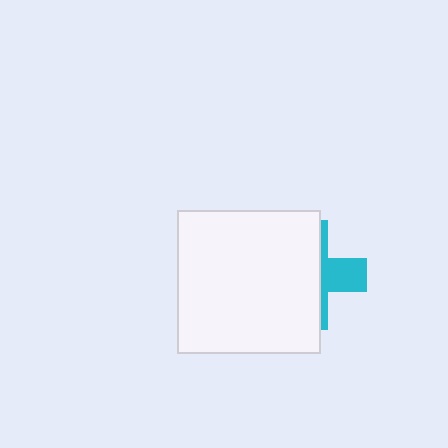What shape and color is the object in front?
The object in front is a white square.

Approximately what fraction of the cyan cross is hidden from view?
Roughly 68% of the cyan cross is hidden behind the white square.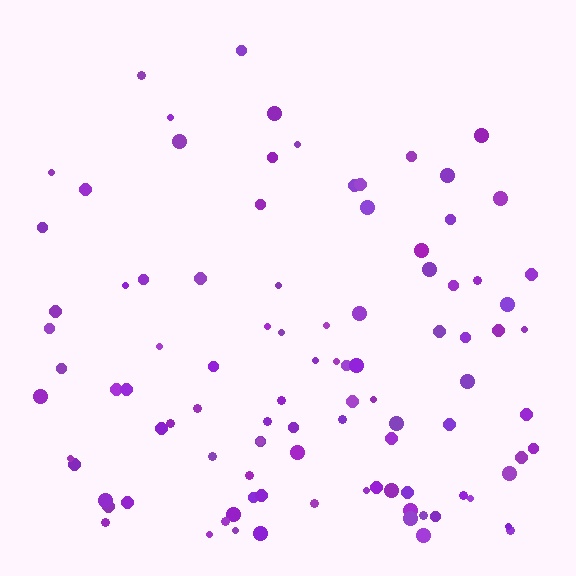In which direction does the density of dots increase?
From top to bottom, with the bottom side densest.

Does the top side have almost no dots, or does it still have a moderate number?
Still a moderate number, just noticeably fewer than the bottom.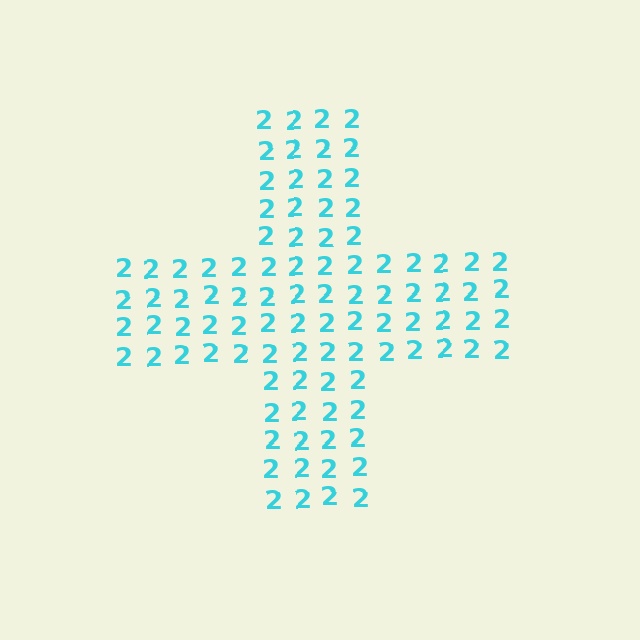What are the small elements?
The small elements are digit 2's.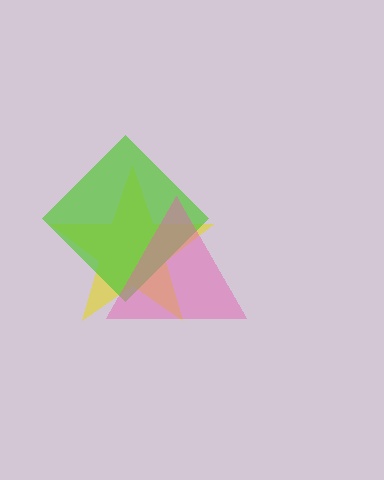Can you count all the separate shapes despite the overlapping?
Yes, there are 3 separate shapes.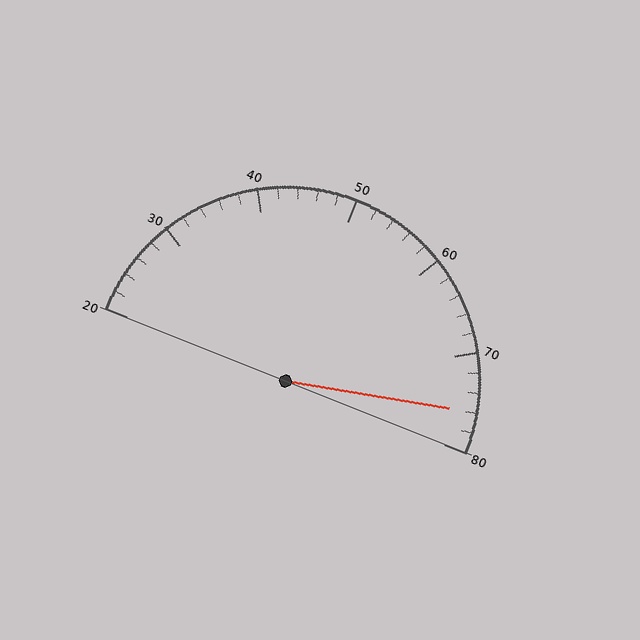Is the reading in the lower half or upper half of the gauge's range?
The reading is in the upper half of the range (20 to 80).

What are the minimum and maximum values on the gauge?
The gauge ranges from 20 to 80.